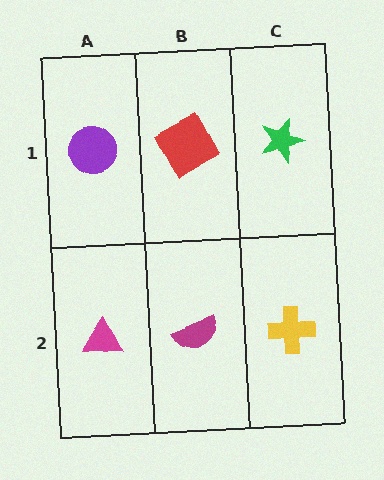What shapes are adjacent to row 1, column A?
A magenta triangle (row 2, column A), a red square (row 1, column B).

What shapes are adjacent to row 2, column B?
A red square (row 1, column B), a magenta triangle (row 2, column A), a yellow cross (row 2, column C).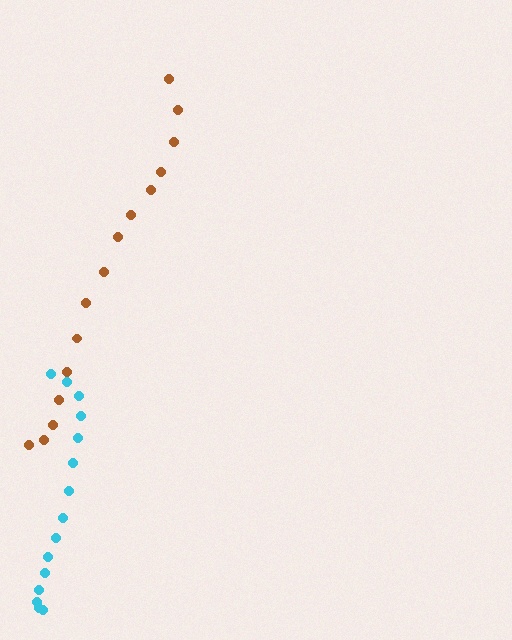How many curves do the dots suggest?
There are 2 distinct paths.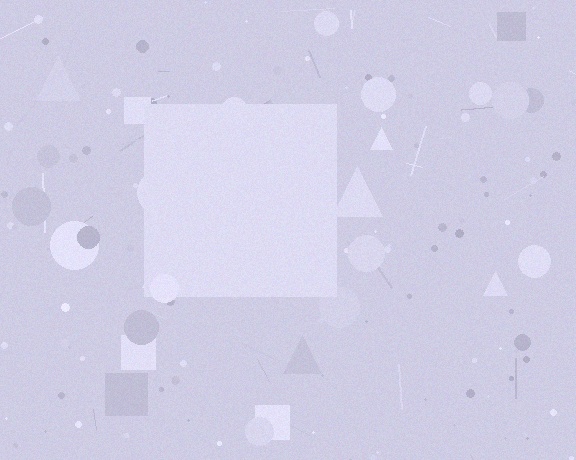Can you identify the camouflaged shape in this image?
The camouflaged shape is a square.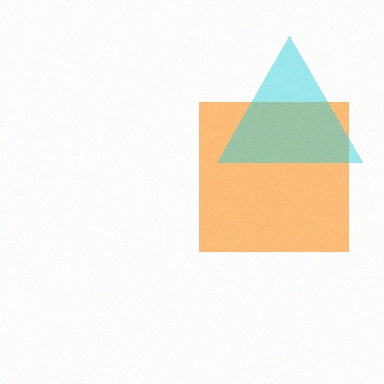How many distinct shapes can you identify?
There are 2 distinct shapes: an orange square, a cyan triangle.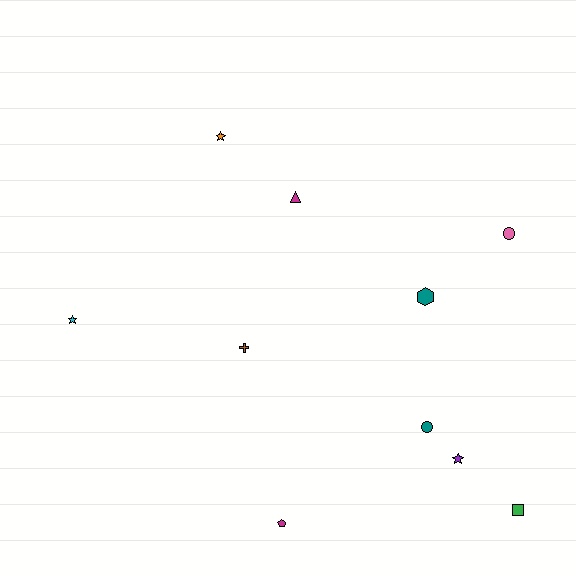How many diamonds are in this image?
There are no diamonds.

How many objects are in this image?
There are 10 objects.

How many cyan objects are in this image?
There is 1 cyan object.